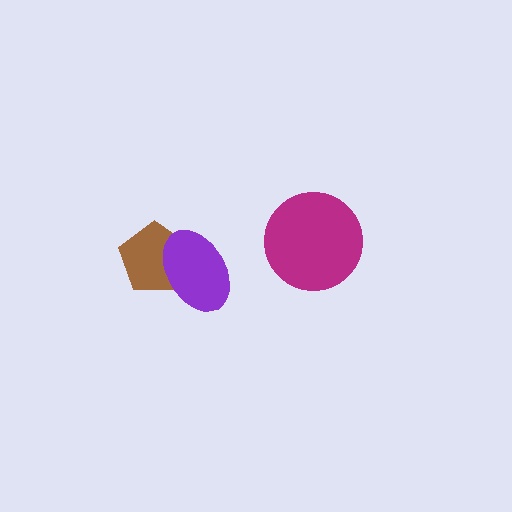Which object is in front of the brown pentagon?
The purple ellipse is in front of the brown pentagon.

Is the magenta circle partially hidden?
No, no other shape covers it.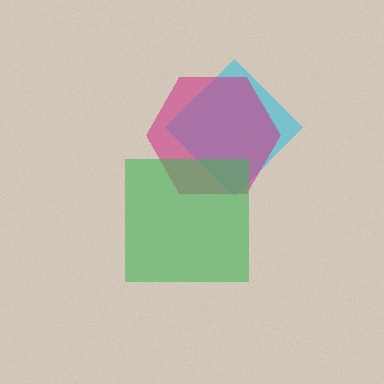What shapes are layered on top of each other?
The layered shapes are: a cyan diamond, a magenta hexagon, a green square.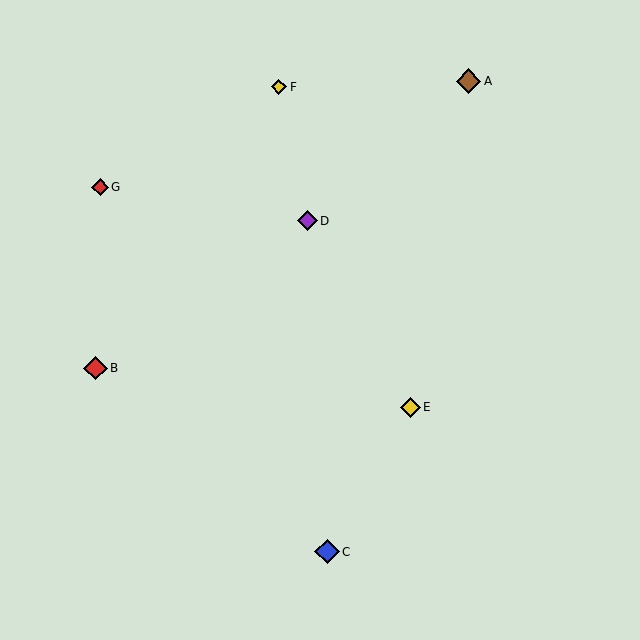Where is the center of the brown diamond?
The center of the brown diamond is at (469, 81).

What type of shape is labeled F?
Shape F is a yellow diamond.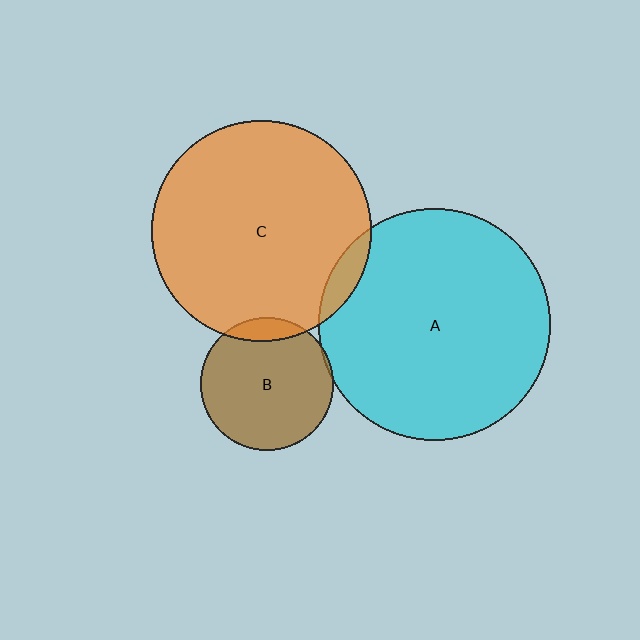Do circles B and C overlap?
Yes.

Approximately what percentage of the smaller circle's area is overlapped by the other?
Approximately 10%.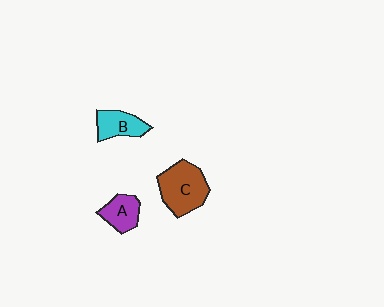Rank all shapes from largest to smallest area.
From largest to smallest: C (brown), B (cyan), A (purple).